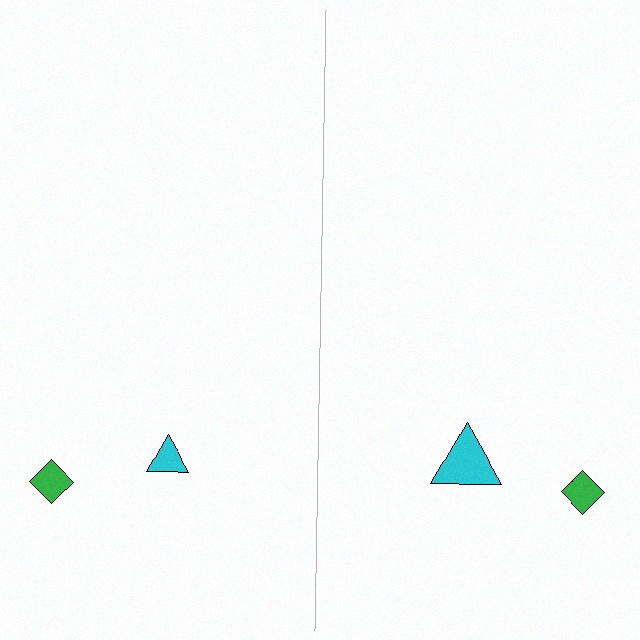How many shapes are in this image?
There are 4 shapes in this image.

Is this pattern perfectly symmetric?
No, the pattern is not perfectly symmetric. The cyan triangle on the right side has a different size than its mirror counterpart.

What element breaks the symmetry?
The cyan triangle on the right side has a different size than its mirror counterpart.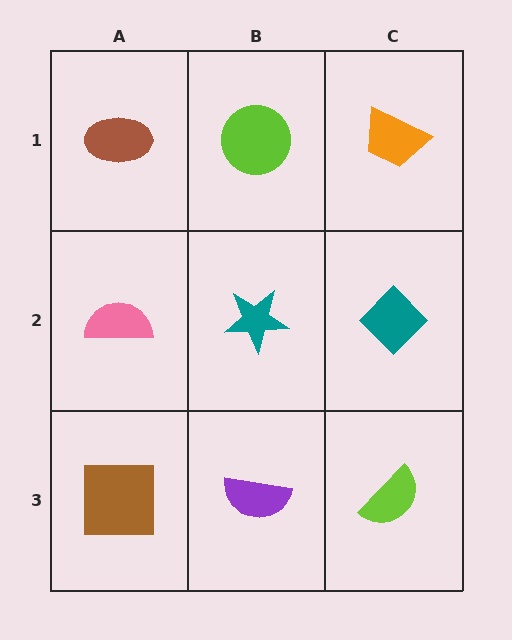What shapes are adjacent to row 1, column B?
A teal star (row 2, column B), a brown ellipse (row 1, column A), an orange trapezoid (row 1, column C).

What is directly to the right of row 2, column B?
A teal diamond.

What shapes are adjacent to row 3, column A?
A pink semicircle (row 2, column A), a purple semicircle (row 3, column B).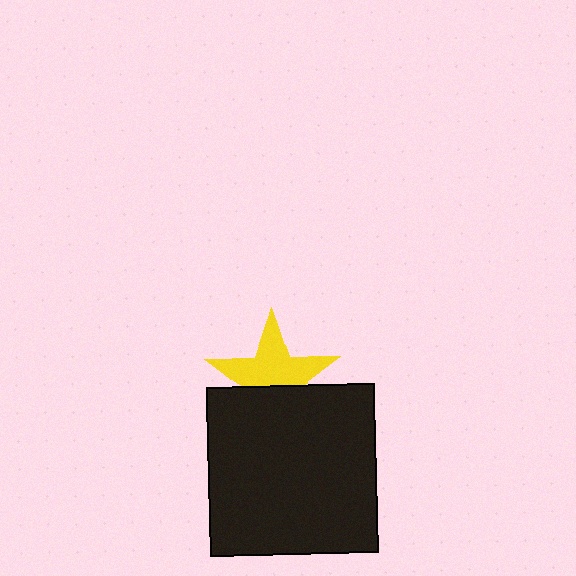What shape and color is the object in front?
The object in front is a black square.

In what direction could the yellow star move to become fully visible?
The yellow star could move up. That would shift it out from behind the black square entirely.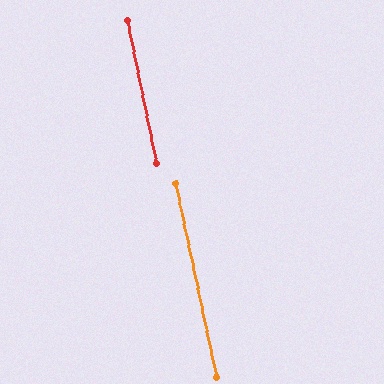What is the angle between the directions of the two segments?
Approximately 0 degrees.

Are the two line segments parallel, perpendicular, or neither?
Parallel — their directions differ by only 0.0°.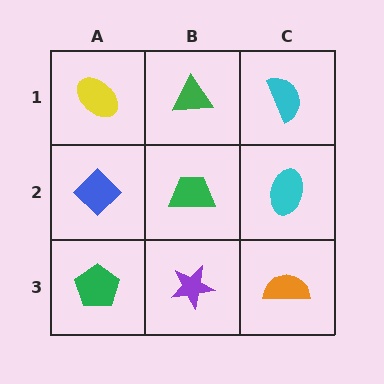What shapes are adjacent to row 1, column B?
A green trapezoid (row 2, column B), a yellow ellipse (row 1, column A), a cyan semicircle (row 1, column C).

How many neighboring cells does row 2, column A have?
3.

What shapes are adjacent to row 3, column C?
A cyan ellipse (row 2, column C), a purple star (row 3, column B).